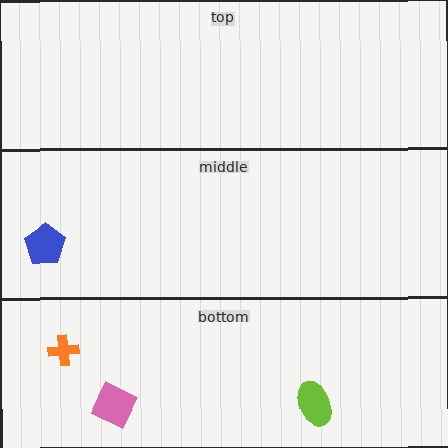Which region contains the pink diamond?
The bottom region.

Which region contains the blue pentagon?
The middle region.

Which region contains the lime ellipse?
The bottom region.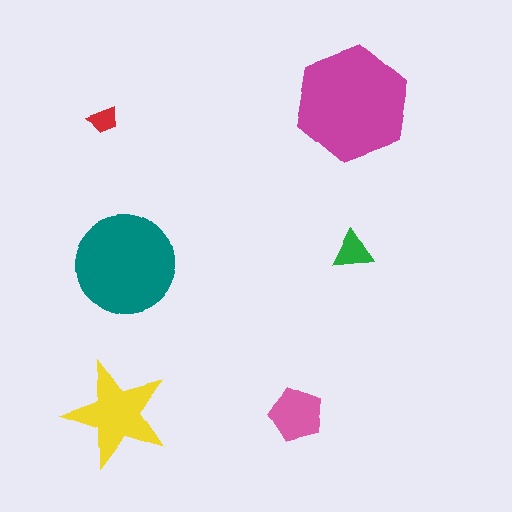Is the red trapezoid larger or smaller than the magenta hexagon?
Smaller.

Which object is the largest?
The magenta hexagon.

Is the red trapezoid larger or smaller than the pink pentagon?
Smaller.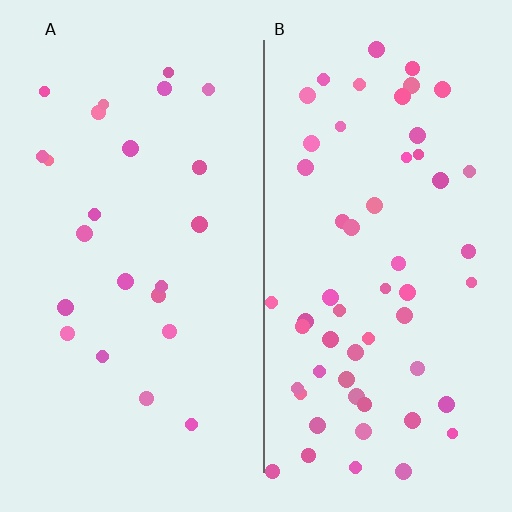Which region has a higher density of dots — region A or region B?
B (the right).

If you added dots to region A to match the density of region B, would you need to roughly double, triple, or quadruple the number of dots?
Approximately double.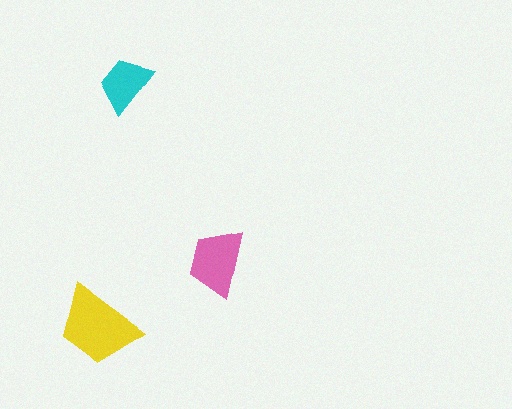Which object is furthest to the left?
The yellow trapezoid is leftmost.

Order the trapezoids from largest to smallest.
the yellow one, the pink one, the cyan one.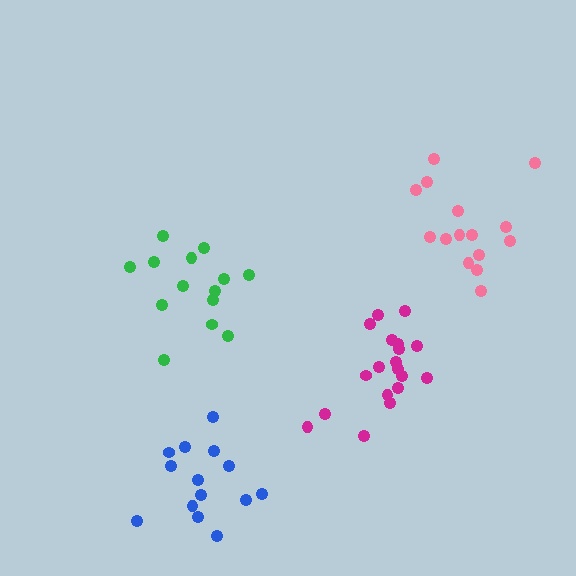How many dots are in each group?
Group 1: 14 dots, Group 2: 14 dots, Group 3: 19 dots, Group 4: 15 dots (62 total).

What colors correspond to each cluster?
The clusters are colored: blue, green, magenta, pink.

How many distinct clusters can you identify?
There are 4 distinct clusters.